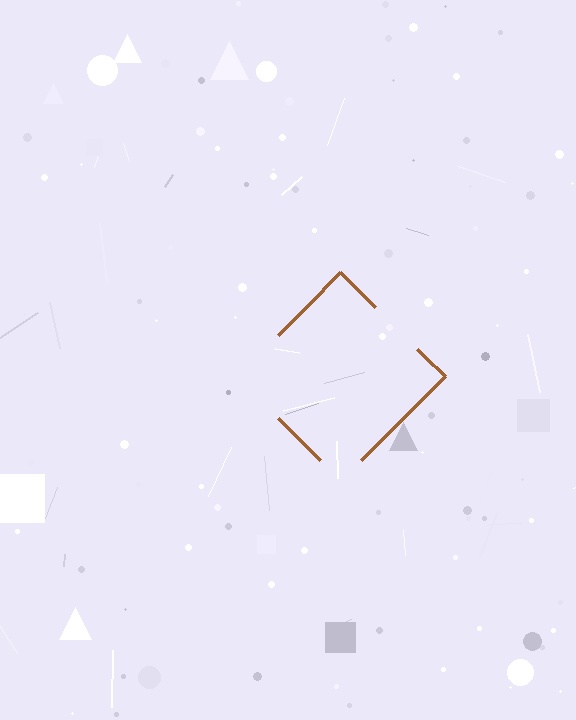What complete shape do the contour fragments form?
The contour fragments form a diamond.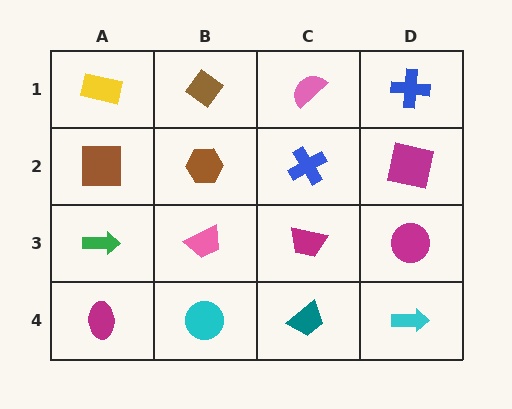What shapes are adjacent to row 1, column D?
A magenta square (row 2, column D), a pink semicircle (row 1, column C).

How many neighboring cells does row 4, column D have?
2.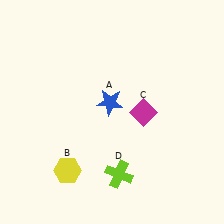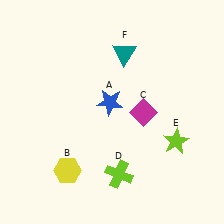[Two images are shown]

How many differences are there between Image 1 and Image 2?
There are 2 differences between the two images.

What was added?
A lime star (E), a teal triangle (F) were added in Image 2.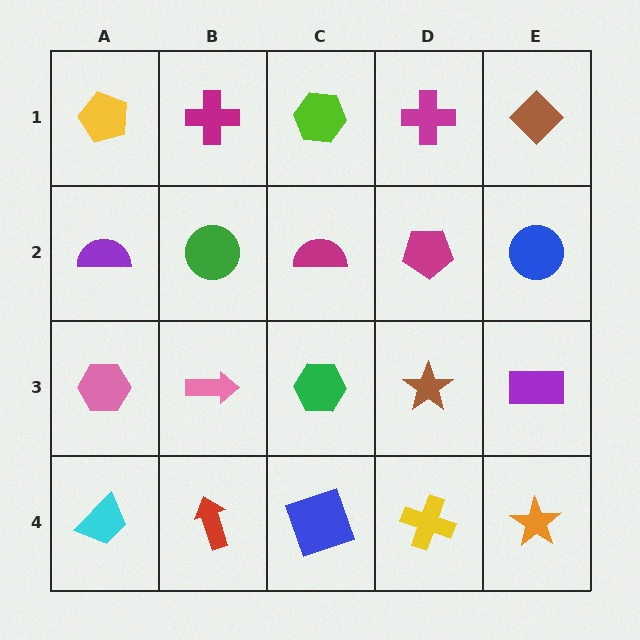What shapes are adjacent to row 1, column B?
A green circle (row 2, column B), a yellow pentagon (row 1, column A), a lime hexagon (row 1, column C).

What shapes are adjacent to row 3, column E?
A blue circle (row 2, column E), an orange star (row 4, column E), a brown star (row 3, column D).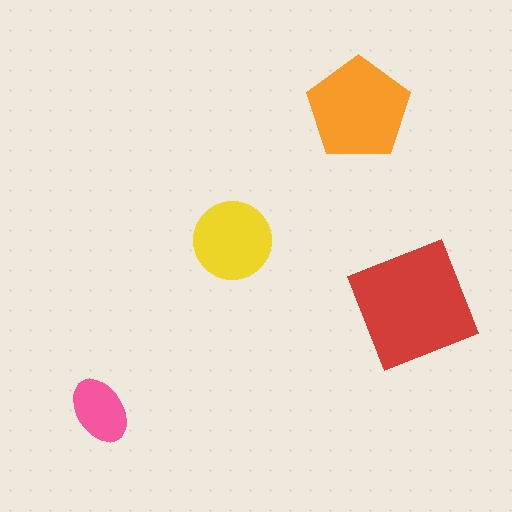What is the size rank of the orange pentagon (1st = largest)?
2nd.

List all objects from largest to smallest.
The red square, the orange pentagon, the yellow circle, the pink ellipse.